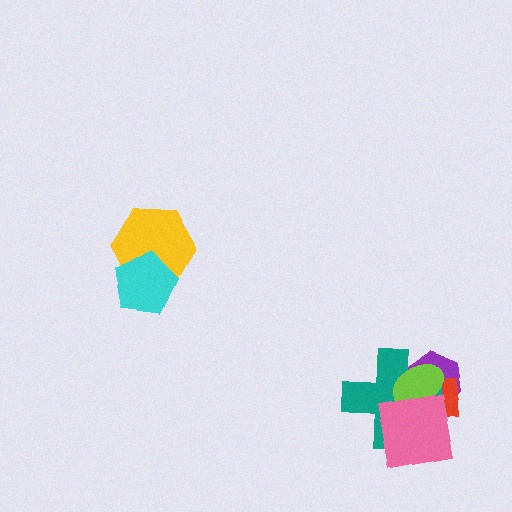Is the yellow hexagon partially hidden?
Yes, it is partially covered by another shape.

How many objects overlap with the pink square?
4 objects overlap with the pink square.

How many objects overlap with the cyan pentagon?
1 object overlaps with the cyan pentagon.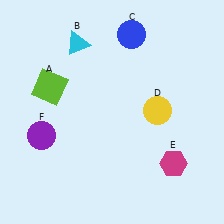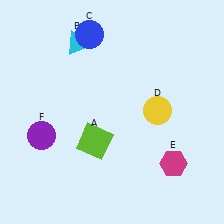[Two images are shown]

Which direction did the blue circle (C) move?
The blue circle (C) moved left.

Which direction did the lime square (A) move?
The lime square (A) moved down.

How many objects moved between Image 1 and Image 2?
2 objects moved between the two images.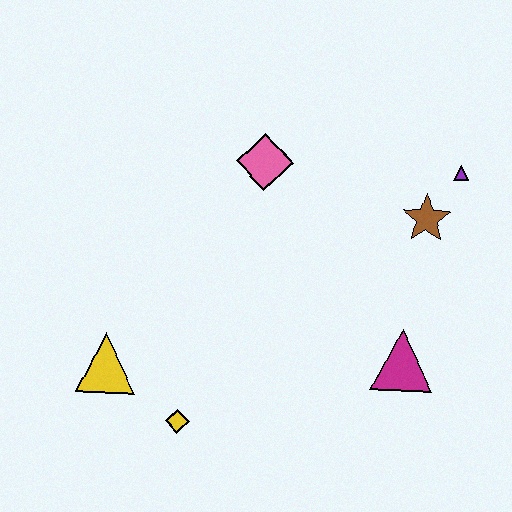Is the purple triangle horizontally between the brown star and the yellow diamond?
No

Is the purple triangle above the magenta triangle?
Yes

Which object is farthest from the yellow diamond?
The purple triangle is farthest from the yellow diamond.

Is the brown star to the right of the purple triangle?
No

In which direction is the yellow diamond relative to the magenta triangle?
The yellow diamond is to the left of the magenta triangle.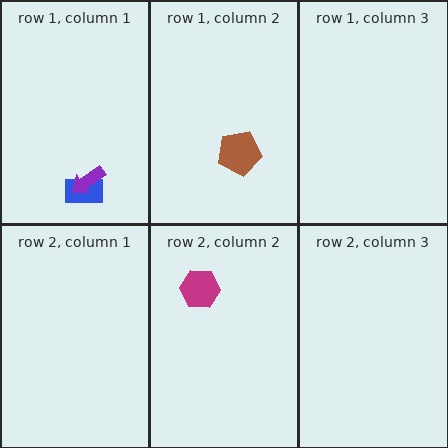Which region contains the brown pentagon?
The row 1, column 2 region.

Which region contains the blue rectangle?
The row 1, column 1 region.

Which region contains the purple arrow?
The row 1, column 1 region.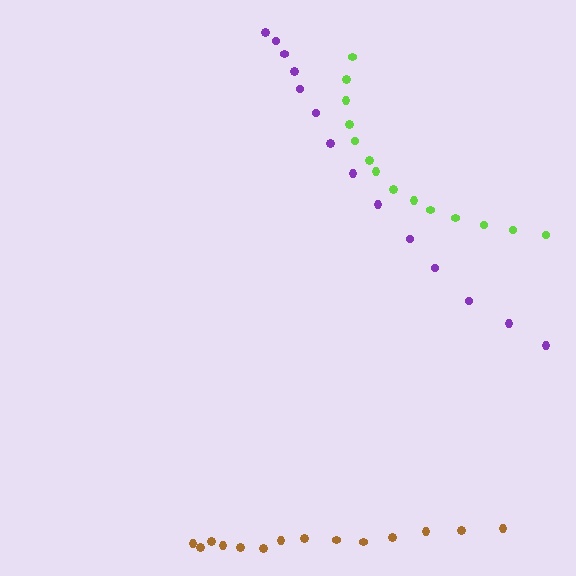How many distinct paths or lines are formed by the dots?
There are 3 distinct paths.